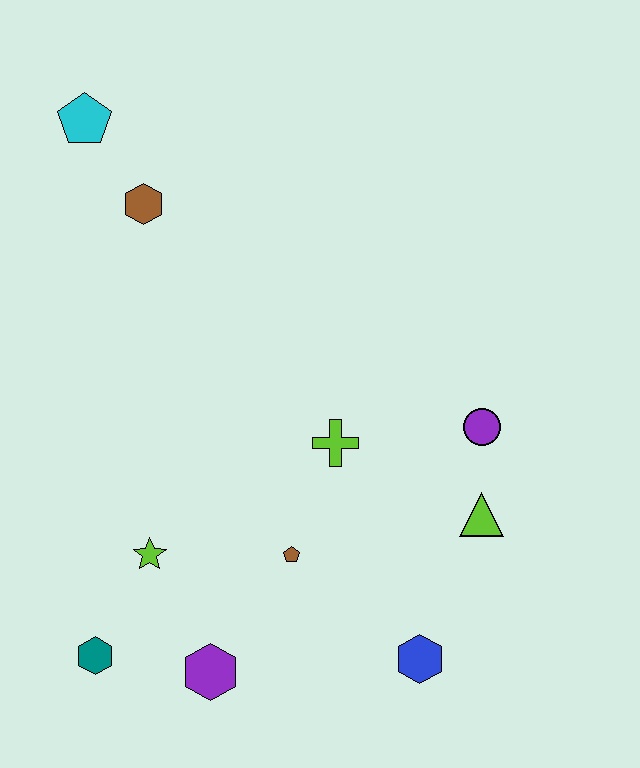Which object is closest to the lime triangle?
The purple circle is closest to the lime triangle.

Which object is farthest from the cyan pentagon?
The blue hexagon is farthest from the cyan pentagon.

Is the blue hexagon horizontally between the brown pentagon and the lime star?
No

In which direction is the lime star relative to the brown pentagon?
The lime star is to the left of the brown pentagon.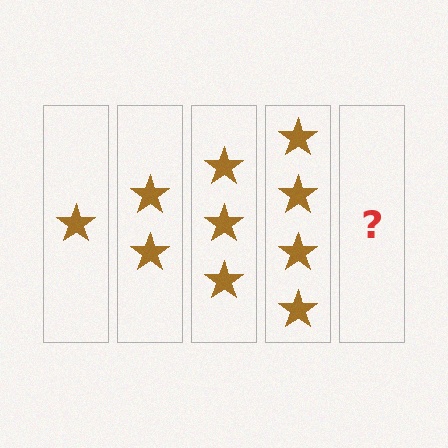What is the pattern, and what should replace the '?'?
The pattern is that each step adds one more star. The '?' should be 5 stars.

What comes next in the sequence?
The next element should be 5 stars.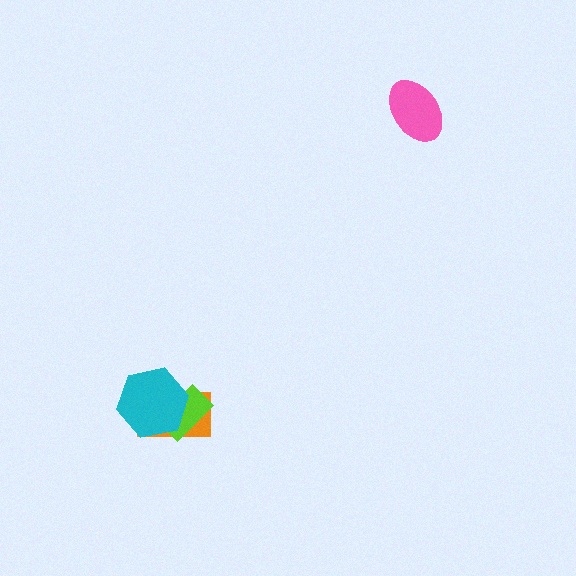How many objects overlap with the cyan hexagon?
2 objects overlap with the cyan hexagon.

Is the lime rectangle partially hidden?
Yes, it is partially covered by another shape.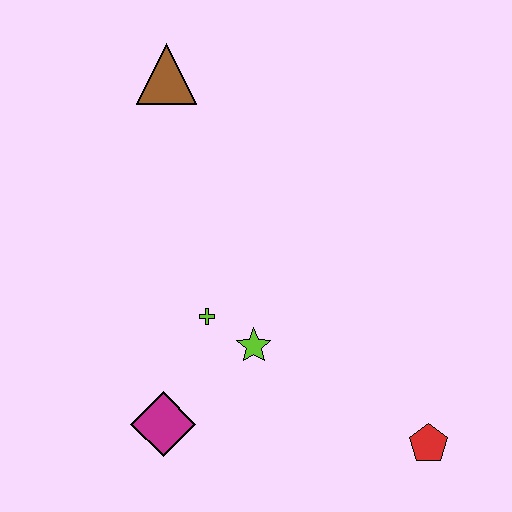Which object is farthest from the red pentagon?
The brown triangle is farthest from the red pentagon.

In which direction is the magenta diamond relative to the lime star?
The magenta diamond is to the left of the lime star.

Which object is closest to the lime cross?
The lime star is closest to the lime cross.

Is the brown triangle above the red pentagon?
Yes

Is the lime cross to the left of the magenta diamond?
No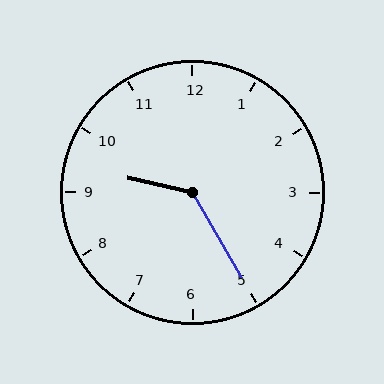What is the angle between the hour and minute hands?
Approximately 132 degrees.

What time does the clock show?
9:25.